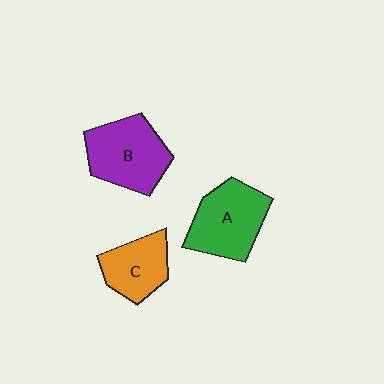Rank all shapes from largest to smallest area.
From largest to smallest: B (purple), A (green), C (orange).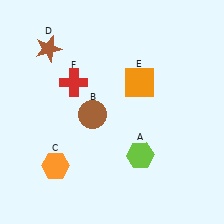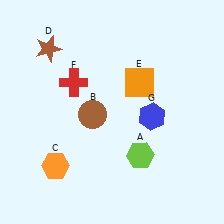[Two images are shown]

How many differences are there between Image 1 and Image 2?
There is 1 difference between the two images.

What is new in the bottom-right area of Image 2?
A blue hexagon (G) was added in the bottom-right area of Image 2.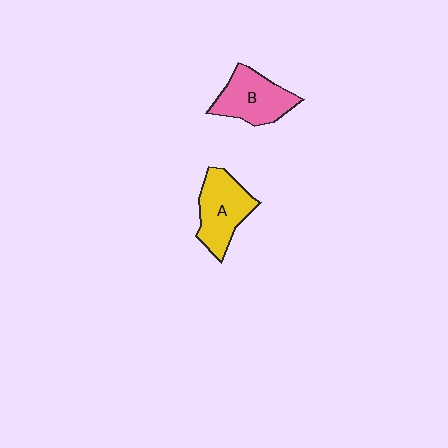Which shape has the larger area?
Shape A (yellow).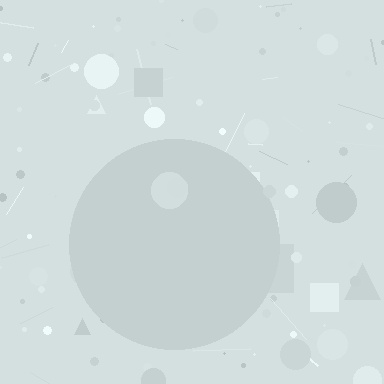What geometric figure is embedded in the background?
A circle is embedded in the background.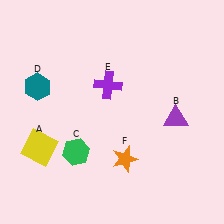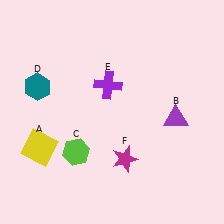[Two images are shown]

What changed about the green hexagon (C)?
In Image 1, C is green. In Image 2, it changed to lime.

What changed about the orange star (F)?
In Image 1, F is orange. In Image 2, it changed to magenta.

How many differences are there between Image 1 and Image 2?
There are 2 differences between the two images.